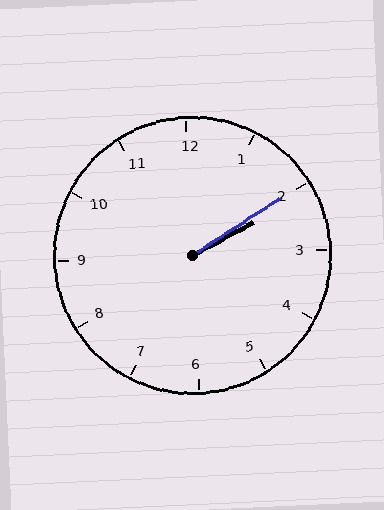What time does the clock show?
2:10.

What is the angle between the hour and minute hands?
Approximately 5 degrees.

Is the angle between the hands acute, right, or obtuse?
It is acute.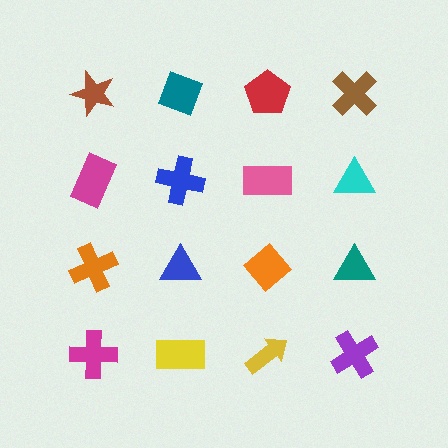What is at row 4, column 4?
A purple cross.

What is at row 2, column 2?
A blue cross.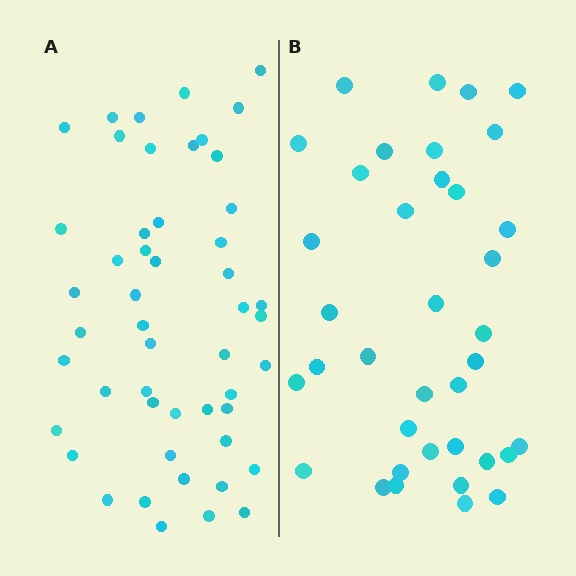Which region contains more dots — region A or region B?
Region A (the left region) has more dots.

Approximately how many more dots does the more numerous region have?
Region A has approximately 15 more dots than region B.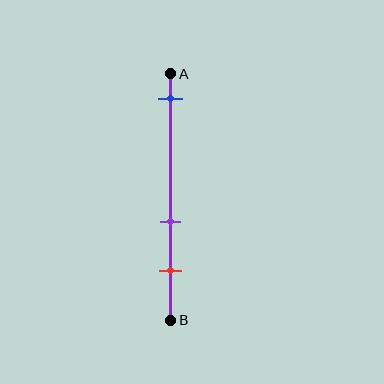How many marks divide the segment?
There are 3 marks dividing the segment.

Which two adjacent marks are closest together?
The purple and red marks are the closest adjacent pair.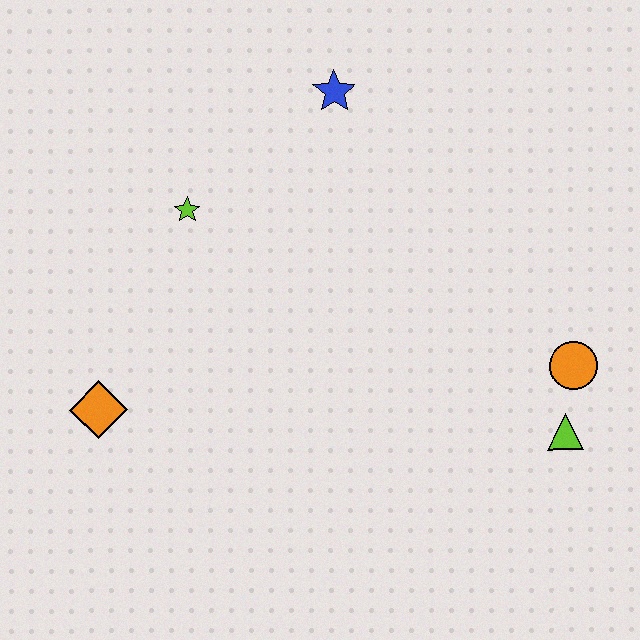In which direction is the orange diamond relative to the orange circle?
The orange diamond is to the left of the orange circle.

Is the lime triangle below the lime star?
Yes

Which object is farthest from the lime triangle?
The orange diamond is farthest from the lime triangle.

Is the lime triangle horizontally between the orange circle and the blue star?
Yes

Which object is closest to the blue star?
The lime star is closest to the blue star.